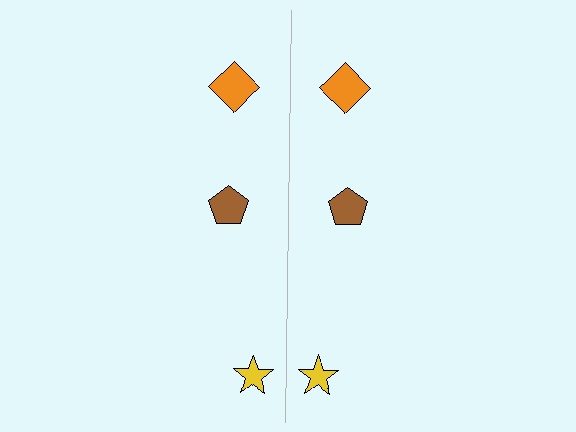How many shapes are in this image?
There are 6 shapes in this image.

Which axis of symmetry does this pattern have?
The pattern has a vertical axis of symmetry running through the center of the image.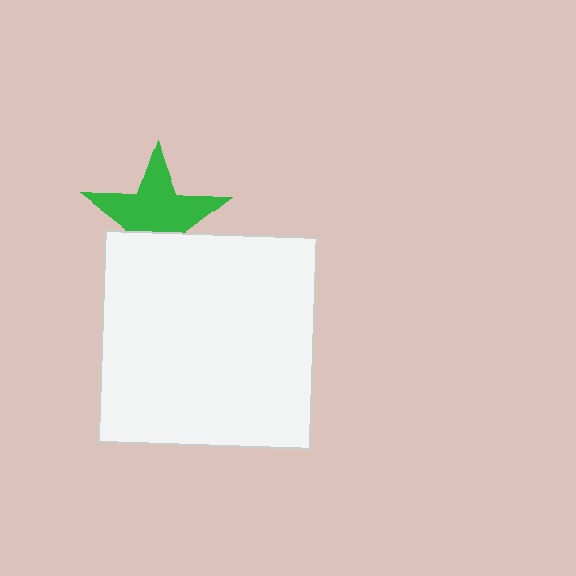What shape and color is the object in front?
The object in front is a white square.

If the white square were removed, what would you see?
You would see the complete green star.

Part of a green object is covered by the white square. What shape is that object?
It is a star.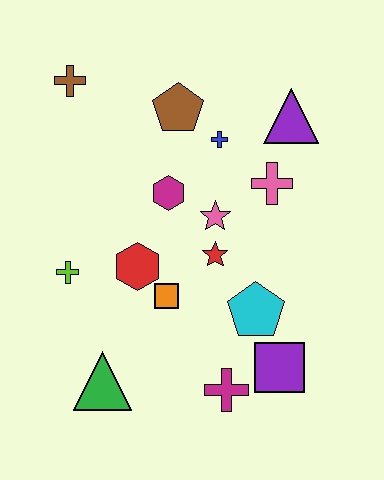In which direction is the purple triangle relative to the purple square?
The purple triangle is above the purple square.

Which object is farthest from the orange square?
The brown cross is farthest from the orange square.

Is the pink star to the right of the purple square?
No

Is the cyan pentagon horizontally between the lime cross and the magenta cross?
No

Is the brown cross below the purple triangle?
No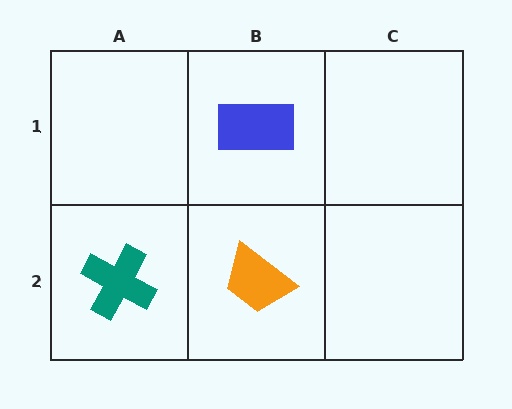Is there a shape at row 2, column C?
No, that cell is empty.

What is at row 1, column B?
A blue rectangle.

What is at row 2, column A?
A teal cross.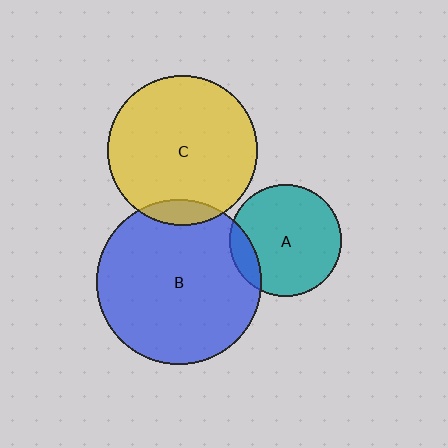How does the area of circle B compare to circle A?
Approximately 2.2 times.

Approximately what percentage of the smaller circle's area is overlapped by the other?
Approximately 15%.